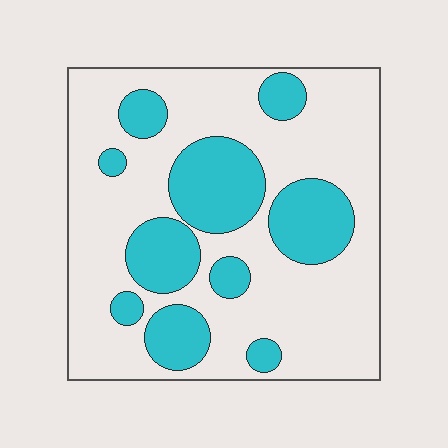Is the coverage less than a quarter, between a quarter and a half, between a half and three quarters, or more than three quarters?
Between a quarter and a half.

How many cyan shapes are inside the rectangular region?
10.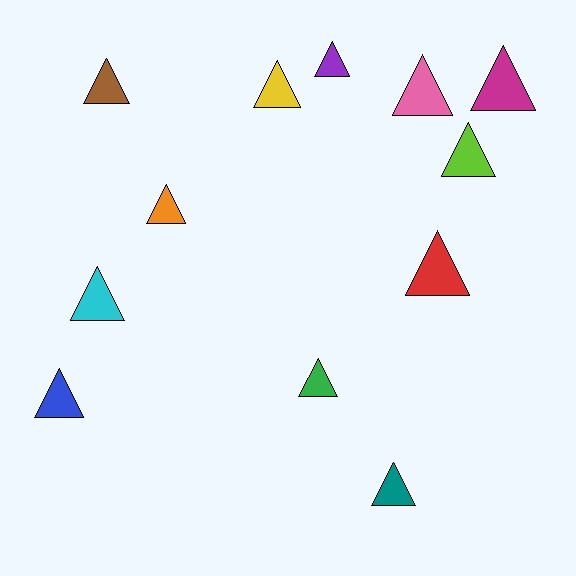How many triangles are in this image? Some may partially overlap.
There are 12 triangles.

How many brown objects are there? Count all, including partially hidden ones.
There is 1 brown object.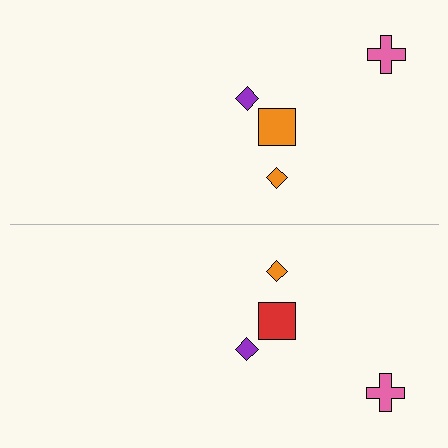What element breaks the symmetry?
The red square on the bottom side breaks the symmetry — its mirror counterpart is orange.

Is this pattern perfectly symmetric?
No, the pattern is not perfectly symmetric. The red square on the bottom side breaks the symmetry — its mirror counterpart is orange.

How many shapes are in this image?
There are 8 shapes in this image.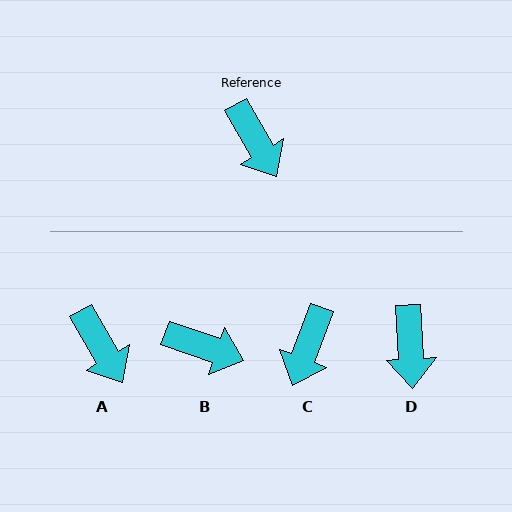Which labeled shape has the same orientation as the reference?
A.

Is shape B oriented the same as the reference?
No, it is off by about 41 degrees.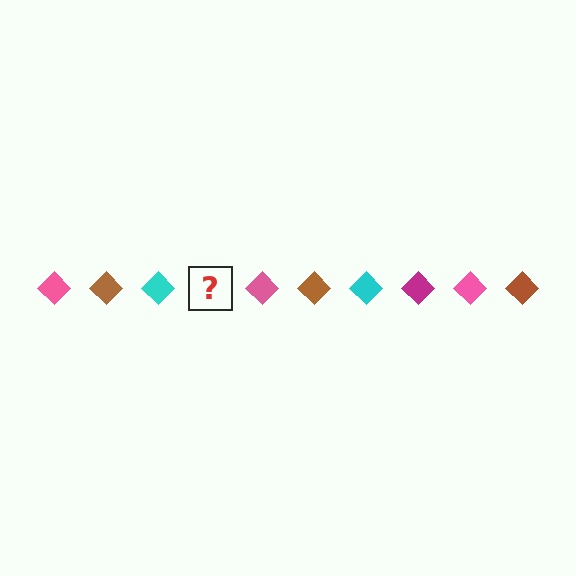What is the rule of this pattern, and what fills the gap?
The rule is that the pattern cycles through pink, brown, cyan, magenta diamonds. The gap should be filled with a magenta diamond.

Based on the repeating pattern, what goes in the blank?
The blank should be a magenta diamond.